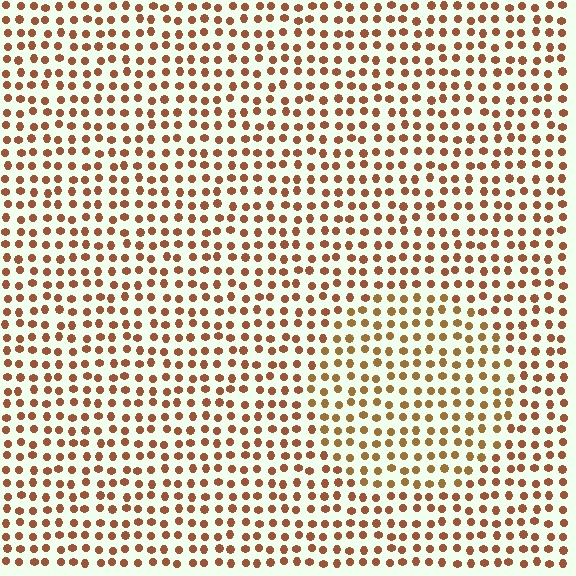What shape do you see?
I see a circle.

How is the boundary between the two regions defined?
The boundary is defined purely by a slight shift in hue (about 20 degrees). Spacing, size, and orientation are identical on both sides.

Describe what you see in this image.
The image is filled with small brown elements in a uniform arrangement. A circle-shaped region is visible where the elements are tinted to a slightly different hue, forming a subtle color boundary.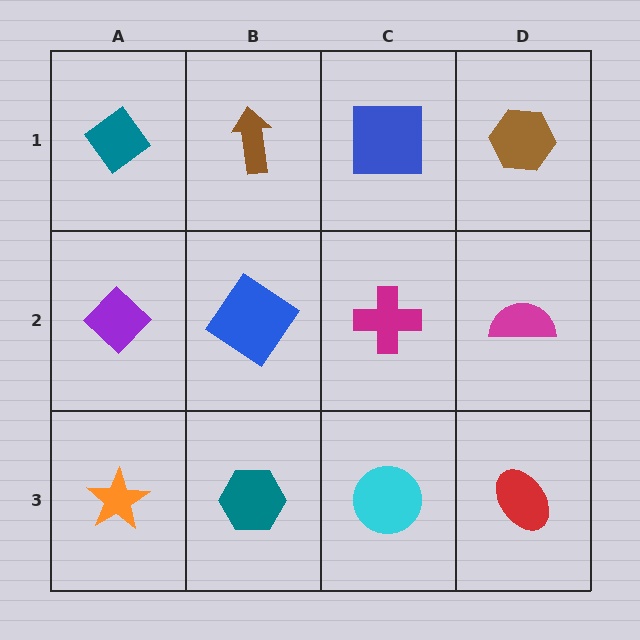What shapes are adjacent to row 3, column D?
A magenta semicircle (row 2, column D), a cyan circle (row 3, column C).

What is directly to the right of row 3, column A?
A teal hexagon.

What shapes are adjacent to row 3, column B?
A blue diamond (row 2, column B), an orange star (row 3, column A), a cyan circle (row 3, column C).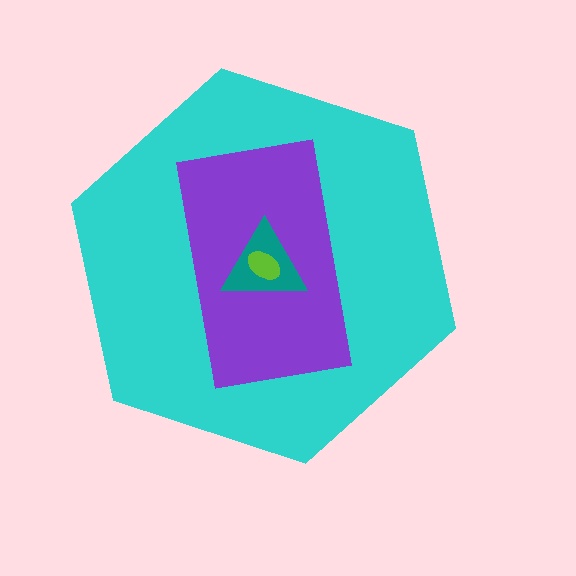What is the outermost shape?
The cyan hexagon.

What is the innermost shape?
The lime ellipse.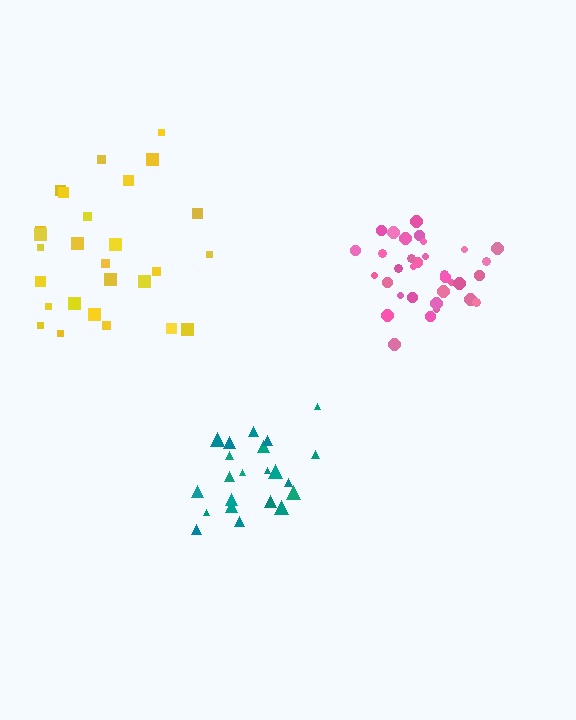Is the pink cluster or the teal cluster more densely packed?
Pink.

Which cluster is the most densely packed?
Pink.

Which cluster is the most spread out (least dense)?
Yellow.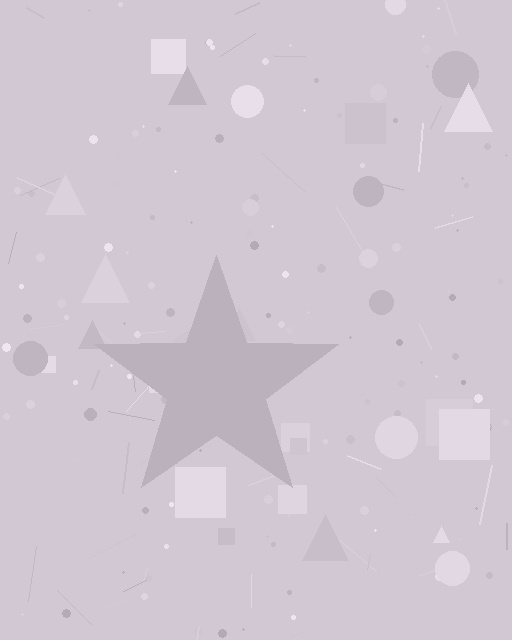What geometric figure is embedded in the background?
A star is embedded in the background.